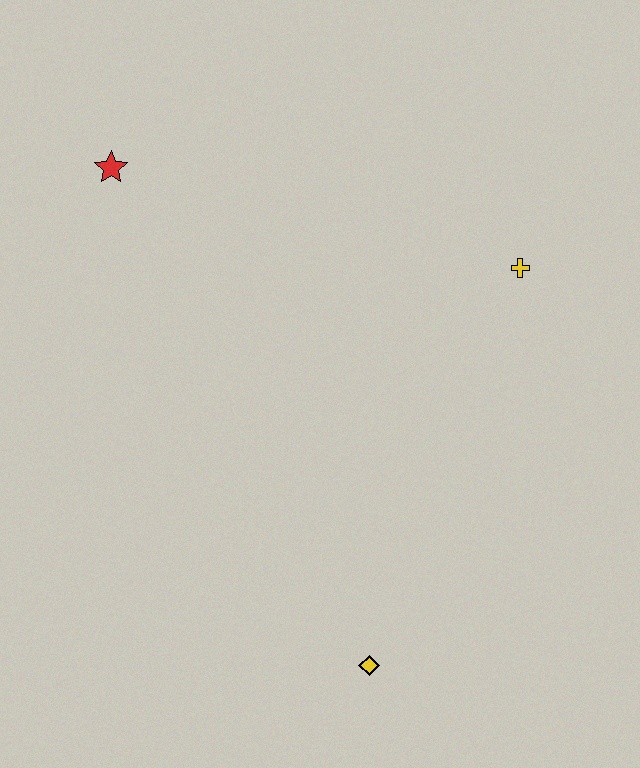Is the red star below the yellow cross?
No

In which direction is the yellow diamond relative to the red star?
The yellow diamond is below the red star.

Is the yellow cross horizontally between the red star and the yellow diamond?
No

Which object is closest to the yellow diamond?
The yellow cross is closest to the yellow diamond.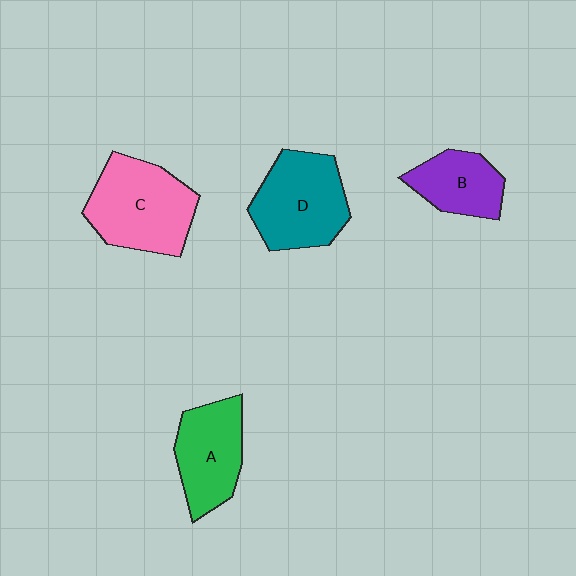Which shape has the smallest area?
Shape B (purple).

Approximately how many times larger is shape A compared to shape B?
Approximately 1.3 times.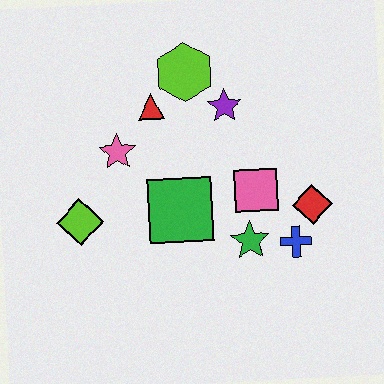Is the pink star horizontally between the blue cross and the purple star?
No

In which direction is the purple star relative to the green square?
The purple star is above the green square.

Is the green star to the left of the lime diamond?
No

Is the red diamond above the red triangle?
No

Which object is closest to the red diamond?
The blue cross is closest to the red diamond.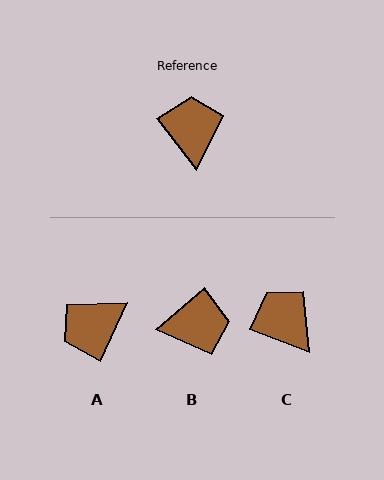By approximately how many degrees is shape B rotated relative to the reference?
Approximately 87 degrees clockwise.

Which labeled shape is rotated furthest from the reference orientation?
A, about 118 degrees away.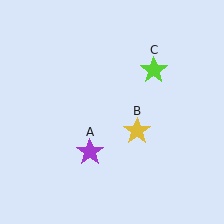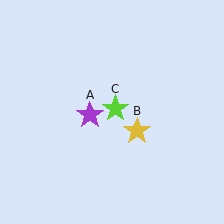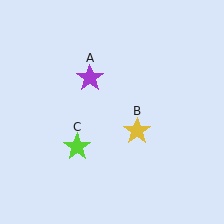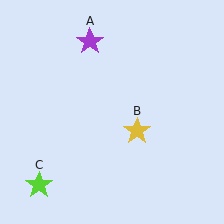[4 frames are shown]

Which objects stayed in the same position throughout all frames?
Yellow star (object B) remained stationary.